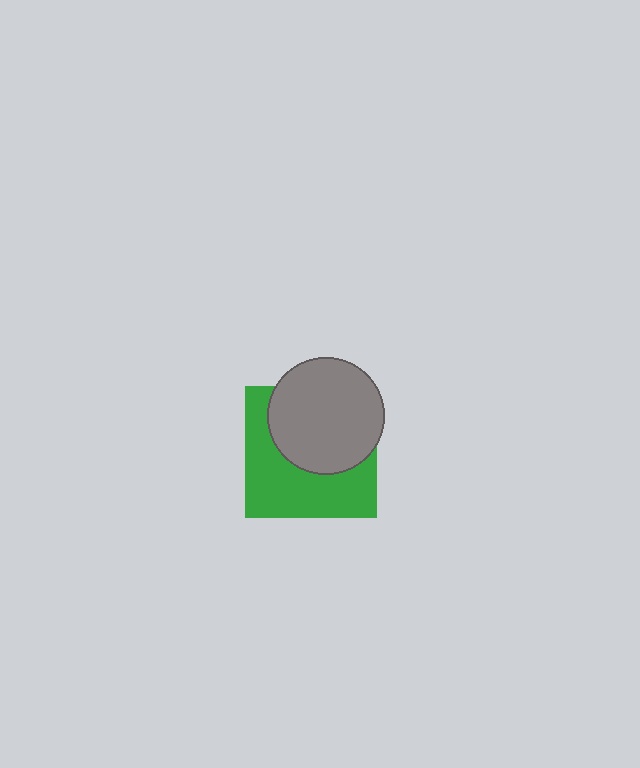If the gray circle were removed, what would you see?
You would see the complete green square.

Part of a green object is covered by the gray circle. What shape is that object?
It is a square.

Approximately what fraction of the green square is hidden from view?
Roughly 49% of the green square is hidden behind the gray circle.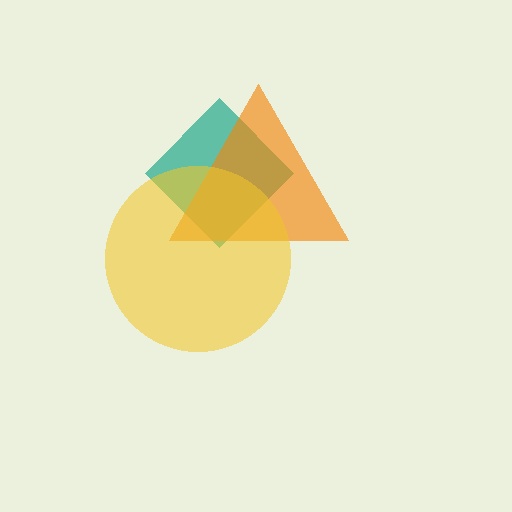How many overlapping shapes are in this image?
There are 3 overlapping shapes in the image.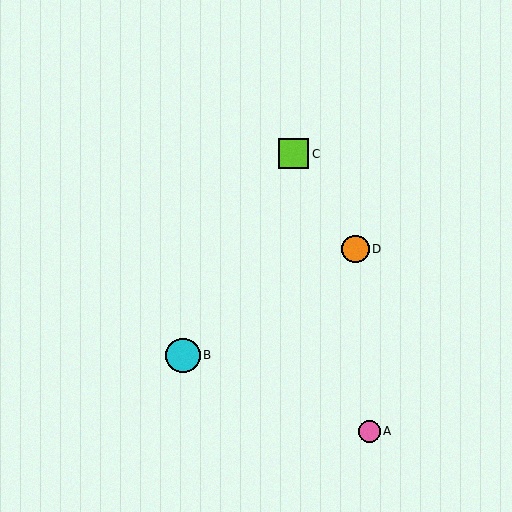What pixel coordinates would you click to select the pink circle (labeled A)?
Click at (369, 431) to select the pink circle A.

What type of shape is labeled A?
Shape A is a pink circle.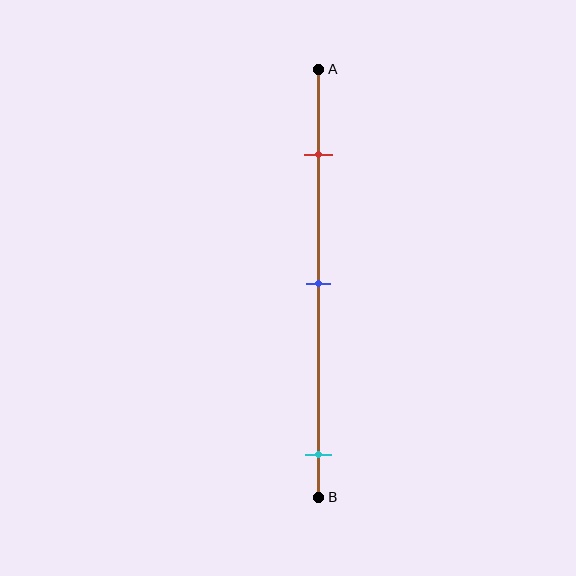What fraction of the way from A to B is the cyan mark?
The cyan mark is approximately 90% (0.9) of the way from A to B.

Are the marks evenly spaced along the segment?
No, the marks are not evenly spaced.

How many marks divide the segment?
There are 3 marks dividing the segment.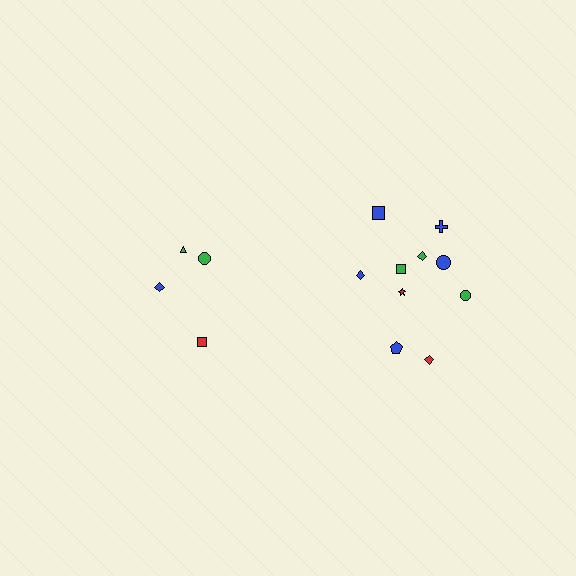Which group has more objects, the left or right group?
The right group.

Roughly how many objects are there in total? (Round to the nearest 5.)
Roughly 15 objects in total.